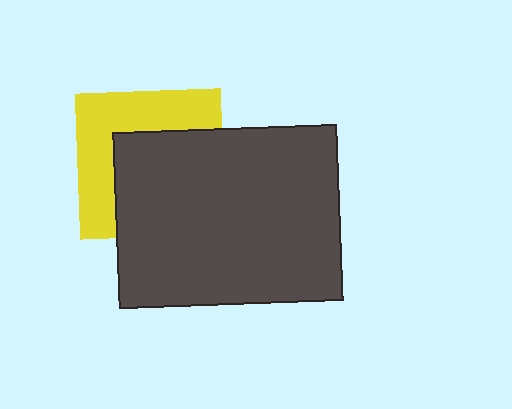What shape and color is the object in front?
The object in front is a dark gray rectangle.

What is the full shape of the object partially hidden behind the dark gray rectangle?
The partially hidden object is a yellow square.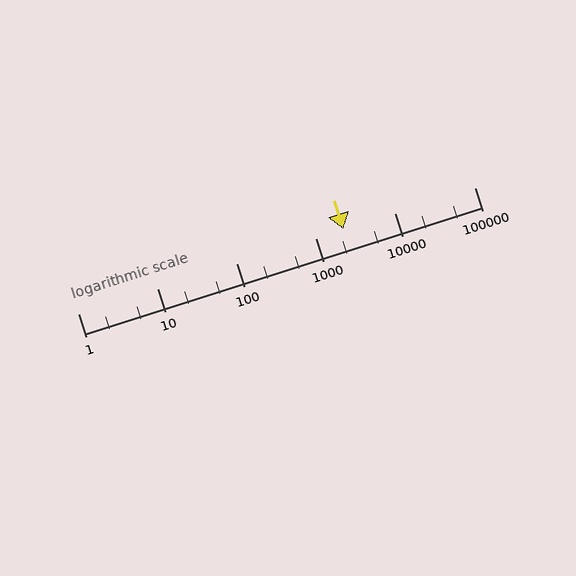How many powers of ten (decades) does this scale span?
The scale spans 5 decades, from 1 to 100000.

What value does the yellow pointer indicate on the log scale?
The pointer indicates approximately 2200.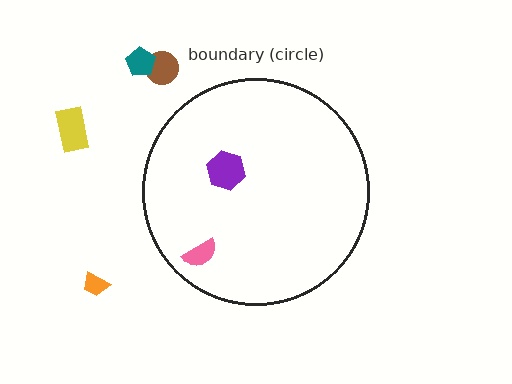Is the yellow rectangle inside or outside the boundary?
Outside.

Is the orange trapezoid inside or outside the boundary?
Outside.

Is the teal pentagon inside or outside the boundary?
Outside.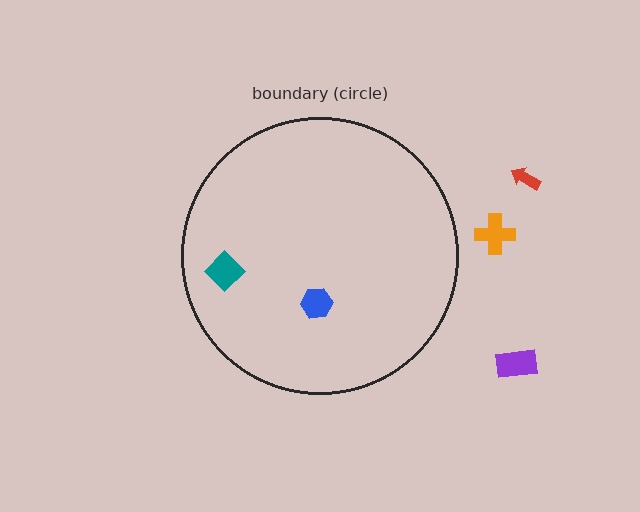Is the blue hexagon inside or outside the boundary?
Inside.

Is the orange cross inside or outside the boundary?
Outside.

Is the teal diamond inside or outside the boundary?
Inside.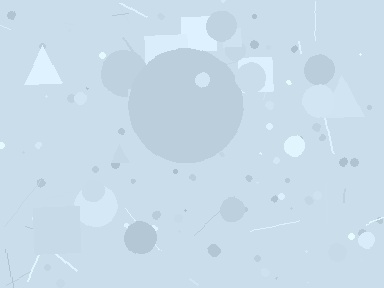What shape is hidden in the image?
A circle is hidden in the image.